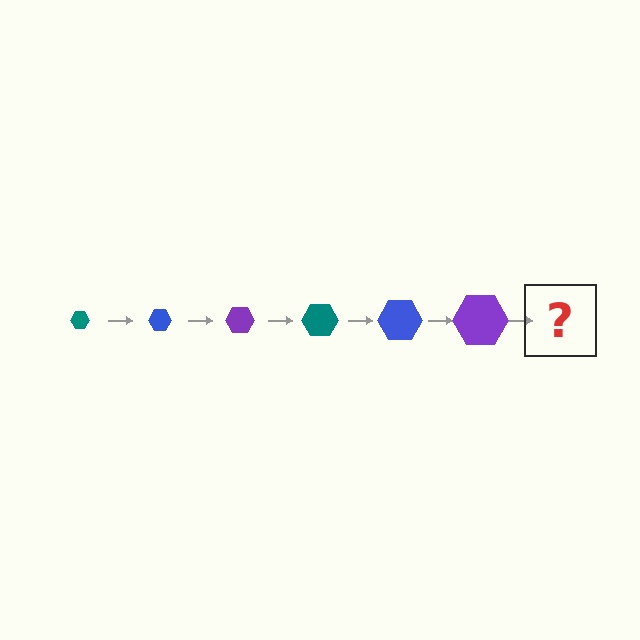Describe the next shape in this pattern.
It should be a teal hexagon, larger than the previous one.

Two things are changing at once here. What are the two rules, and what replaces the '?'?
The two rules are that the hexagon grows larger each step and the color cycles through teal, blue, and purple. The '?' should be a teal hexagon, larger than the previous one.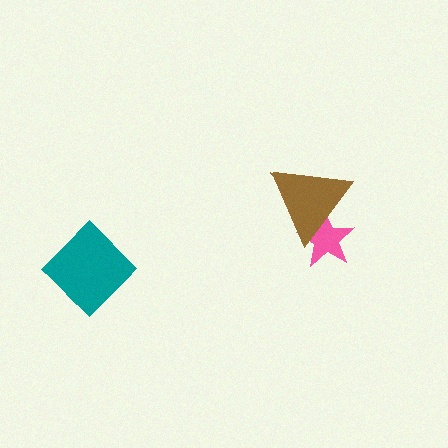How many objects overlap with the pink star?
1 object overlaps with the pink star.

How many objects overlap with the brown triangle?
1 object overlaps with the brown triangle.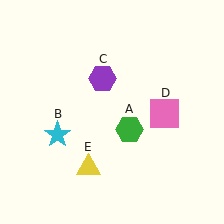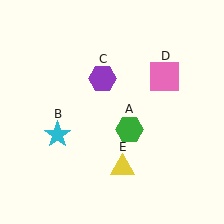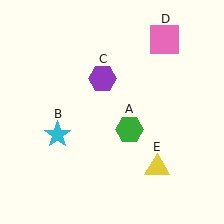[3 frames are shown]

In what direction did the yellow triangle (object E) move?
The yellow triangle (object E) moved right.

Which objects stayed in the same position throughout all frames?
Green hexagon (object A) and cyan star (object B) and purple hexagon (object C) remained stationary.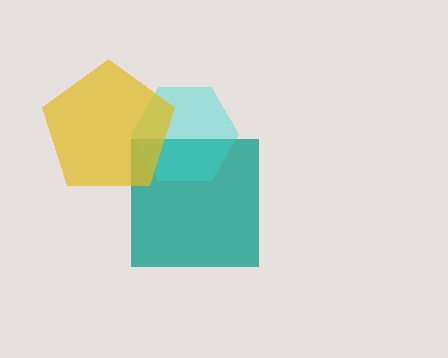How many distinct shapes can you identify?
There are 3 distinct shapes: a teal square, a cyan hexagon, a yellow pentagon.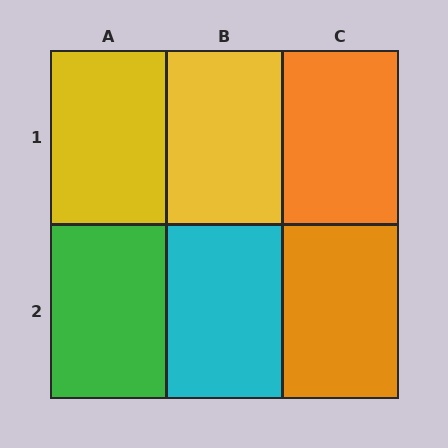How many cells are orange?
2 cells are orange.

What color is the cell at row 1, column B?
Yellow.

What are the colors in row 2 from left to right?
Green, cyan, orange.